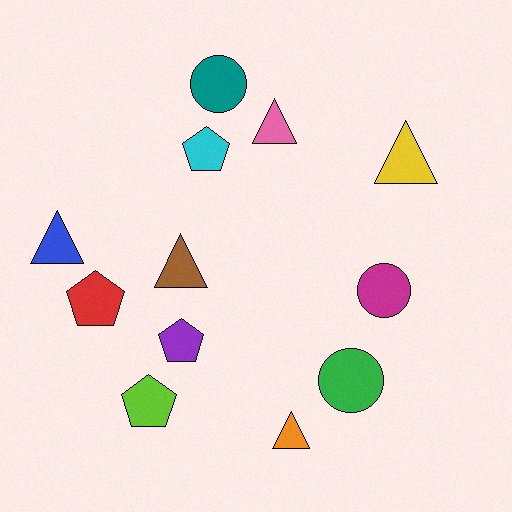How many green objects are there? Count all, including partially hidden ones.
There is 1 green object.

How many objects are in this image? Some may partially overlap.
There are 12 objects.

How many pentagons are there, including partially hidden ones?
There are 4 pentagons.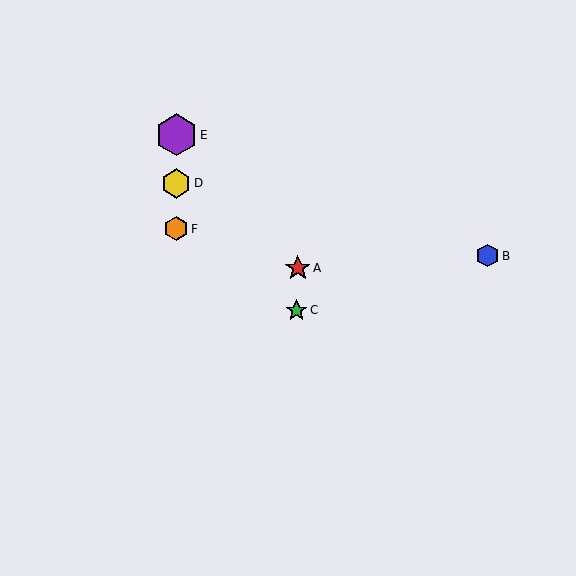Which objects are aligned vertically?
Objects D, E, F are aligned vertically.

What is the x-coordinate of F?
Object F is at x≈176.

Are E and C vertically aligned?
No, E is at x≈176 and C is at x≈296.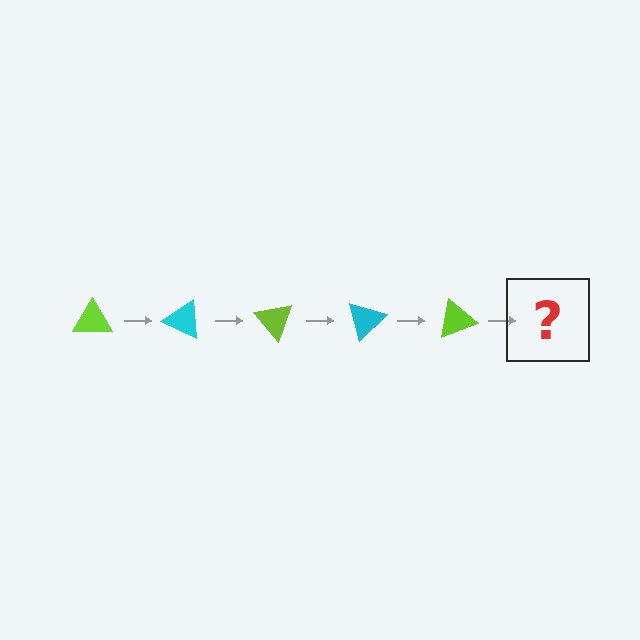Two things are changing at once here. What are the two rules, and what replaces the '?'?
The two rules are that it rotates 25 degrees each step and the color cycles through lime and cyan. The '?' should be a cyan triangle, rotated 125 degrees from the start.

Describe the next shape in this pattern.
It should be a cyan triangle, rotated 125 degrees from the start.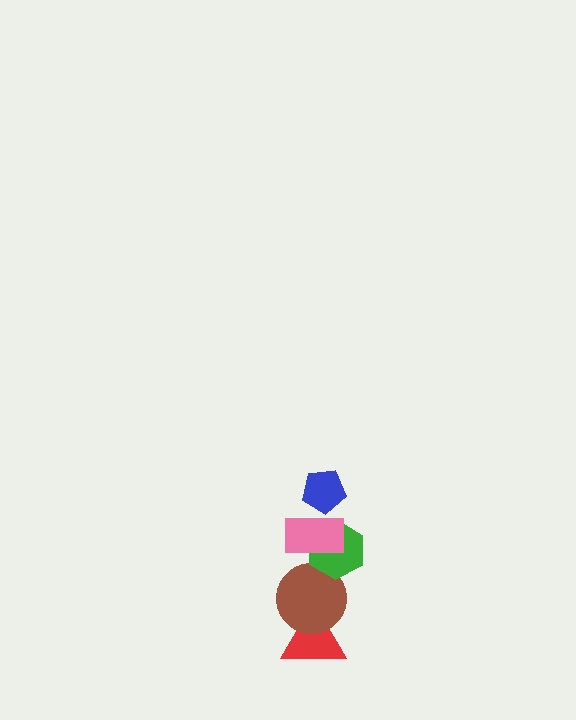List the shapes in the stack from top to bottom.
From top to bottom: the blue pentagon, the pink rectangle, the green hexagon, the brown circle, the red triangle.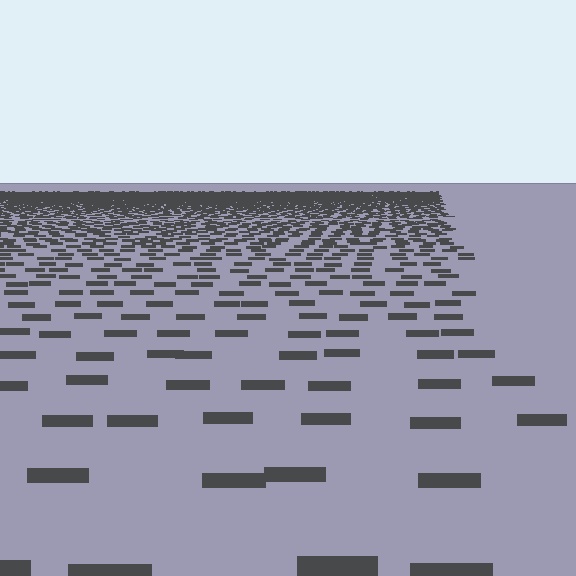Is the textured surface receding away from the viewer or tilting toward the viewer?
The surface is receding away from the viewer. Texture elements get smaller and denser toward the top.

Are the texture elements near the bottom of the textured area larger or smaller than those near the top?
Larger. Near the bottom, elements are closer to the viewer and appear at a bigger on-screen size.